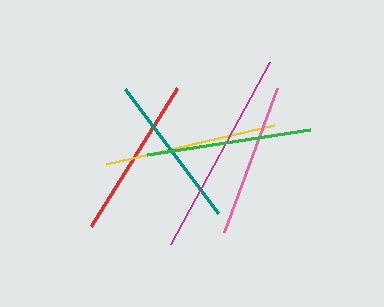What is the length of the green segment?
The green segment is approximately 165 pixels long.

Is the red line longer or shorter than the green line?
The green line is longer than the red line.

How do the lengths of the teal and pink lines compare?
The teal and pink lines are approximately the same length.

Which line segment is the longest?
The magenta line is the longest at approximately 206 pixels.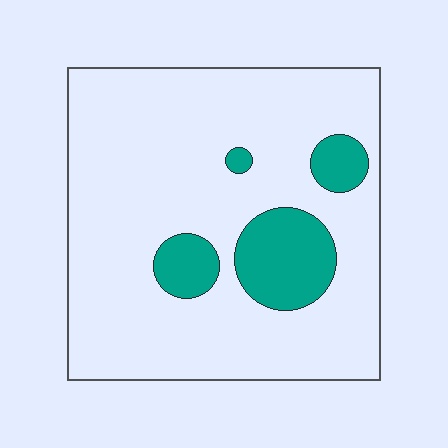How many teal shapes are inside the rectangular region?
4.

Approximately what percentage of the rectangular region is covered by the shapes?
Approximately 15%.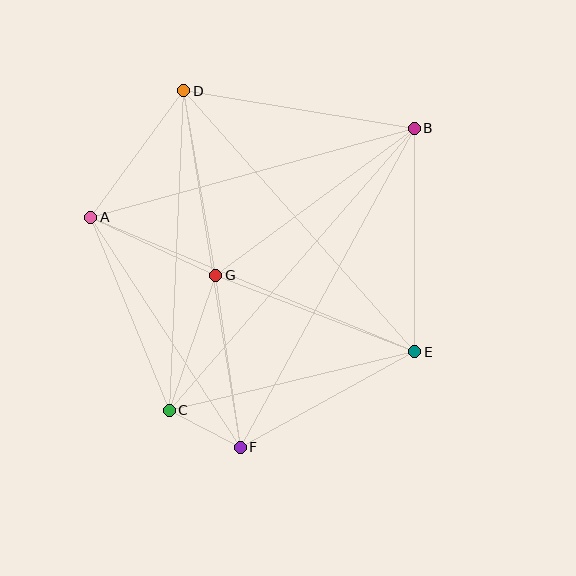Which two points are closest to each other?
Points C and F are closest to each other.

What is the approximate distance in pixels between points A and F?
The distance between A and F is approximately 274 pixels.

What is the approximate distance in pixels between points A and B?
The distance between A and B is approximately 336 pixels.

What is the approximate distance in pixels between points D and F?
The distance between D and F is approximately 361 pixels.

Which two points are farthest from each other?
Points B and C are farthest from each other.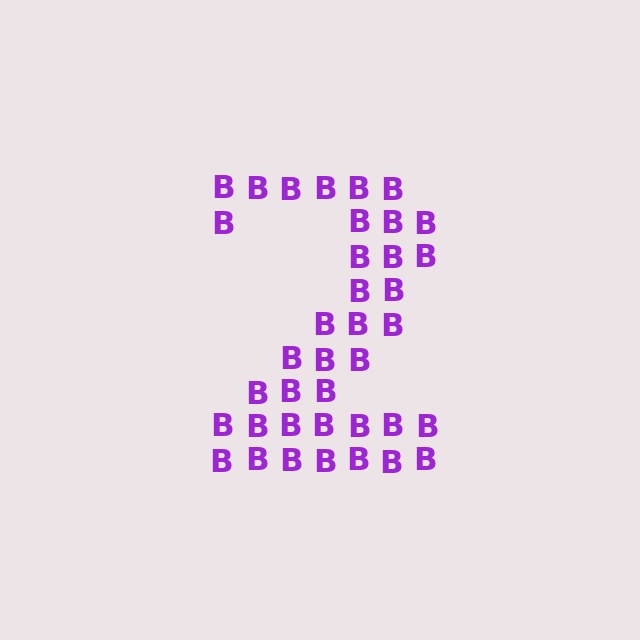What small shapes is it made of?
It is made of small letter B's.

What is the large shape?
The large shape is the digit 2.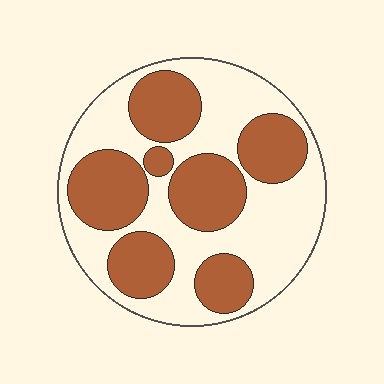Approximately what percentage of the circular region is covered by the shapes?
Approximately 45%.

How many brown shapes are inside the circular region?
7.